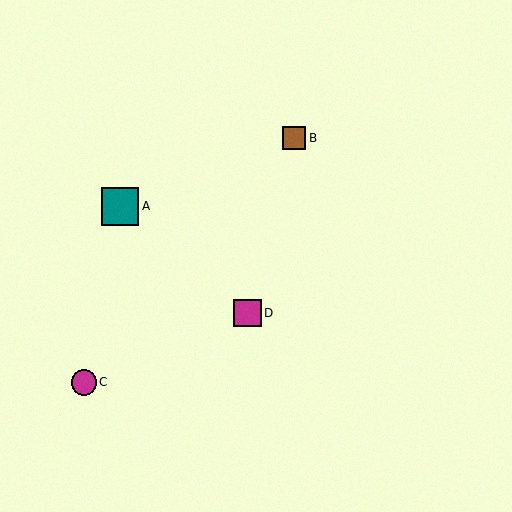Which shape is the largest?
The teal square (labeled A) is the largest.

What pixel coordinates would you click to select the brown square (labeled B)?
Click at (294, 138) to select the brown square B.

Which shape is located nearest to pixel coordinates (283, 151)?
The brown square (labeled B) at (294, 138) is nearest to that location.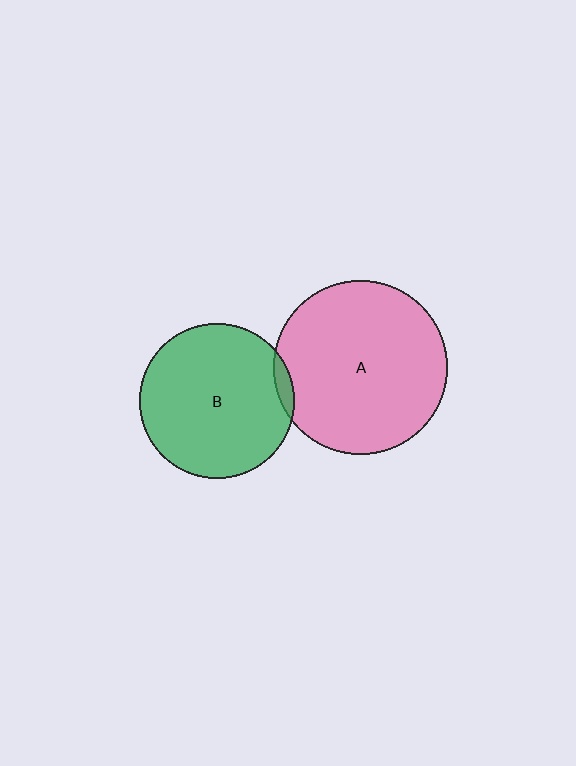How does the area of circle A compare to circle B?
Approximately 1.3 times.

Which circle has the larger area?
Circle A (pink).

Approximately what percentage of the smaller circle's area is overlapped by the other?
Approximately 5%.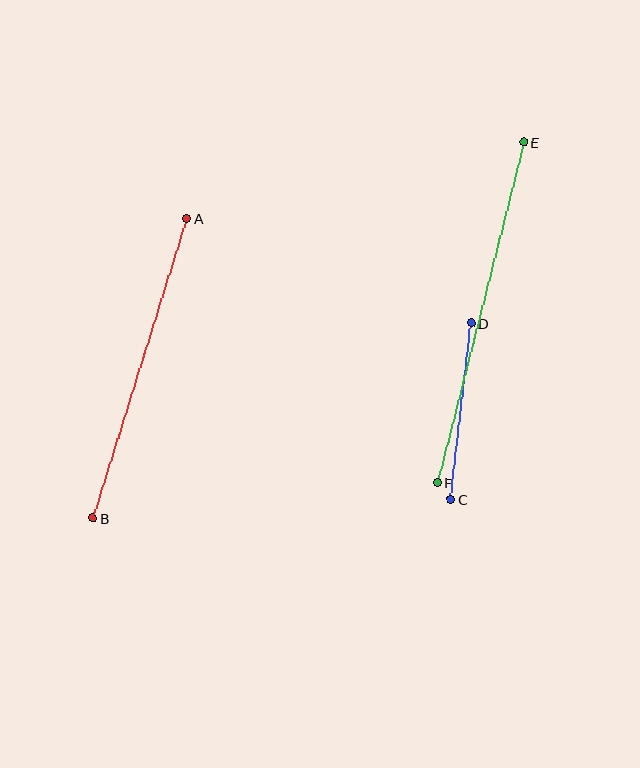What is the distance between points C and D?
The distance is approximately 178 pixels.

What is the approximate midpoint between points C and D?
The midpoint is at approximately (461, 411) pixels.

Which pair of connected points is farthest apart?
Points E and F are farthest apart.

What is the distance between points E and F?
The distance is approximately 352 pixels.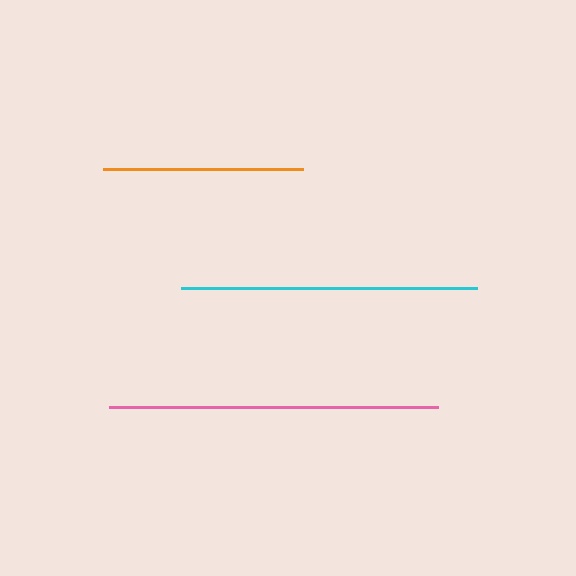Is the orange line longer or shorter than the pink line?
The pink line is longer than the orange line.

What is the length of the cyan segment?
The cyan segment is approximately 296 pixels long.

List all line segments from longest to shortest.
From longest to shortest: pink, cyan, orange.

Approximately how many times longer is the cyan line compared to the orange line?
The cyan line is approximately 1.5 times the length of the orange line.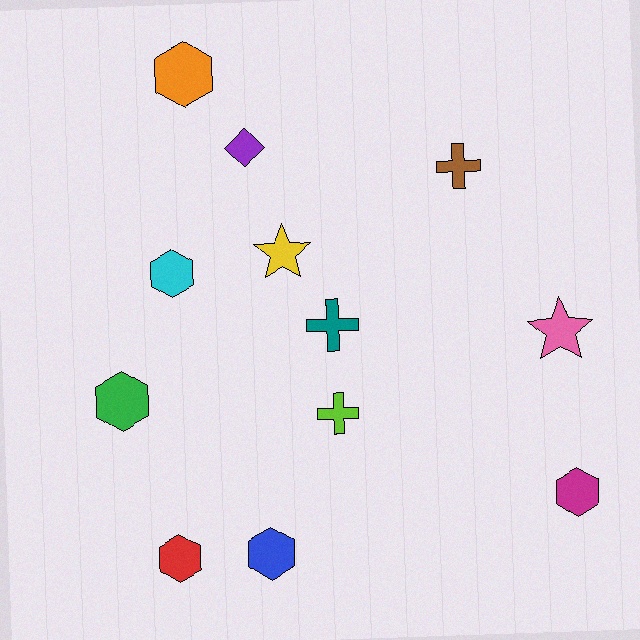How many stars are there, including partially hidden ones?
There are 2 stars.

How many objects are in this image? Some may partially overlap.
There are 12 objects.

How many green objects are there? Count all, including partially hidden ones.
There is 1 green object.